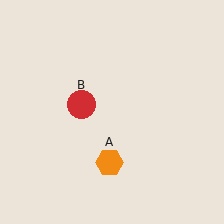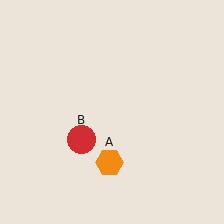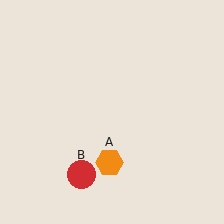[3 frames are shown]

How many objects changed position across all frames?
1 object changed position: red circle (object B).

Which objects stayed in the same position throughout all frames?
Orange hexagon (object A) remained stationary.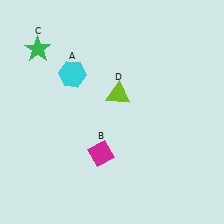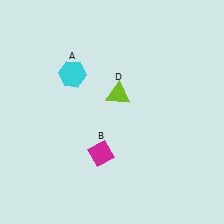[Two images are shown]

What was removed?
The green star (C) was removed in Image 2.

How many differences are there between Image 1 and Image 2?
There is 1 difference between the two images.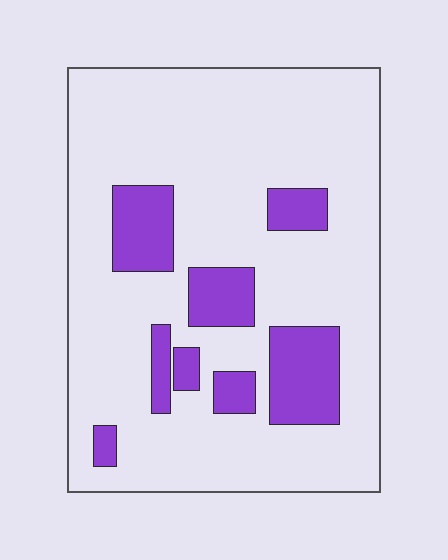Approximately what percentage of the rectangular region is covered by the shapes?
Approximately 20%.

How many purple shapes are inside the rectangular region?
8.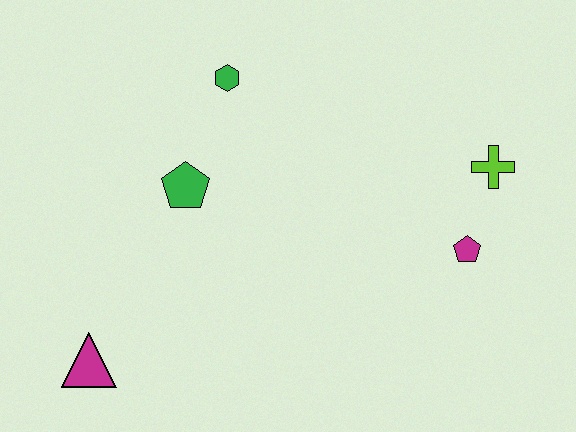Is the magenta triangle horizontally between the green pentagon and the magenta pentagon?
No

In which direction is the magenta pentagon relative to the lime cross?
The magenta pentagon is below the lime cross.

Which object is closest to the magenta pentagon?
The lime cross is closest to the magenta pentagon.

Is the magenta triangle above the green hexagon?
No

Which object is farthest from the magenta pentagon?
The magenta triangle is farthest from the magenta pentagon.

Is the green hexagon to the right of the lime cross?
No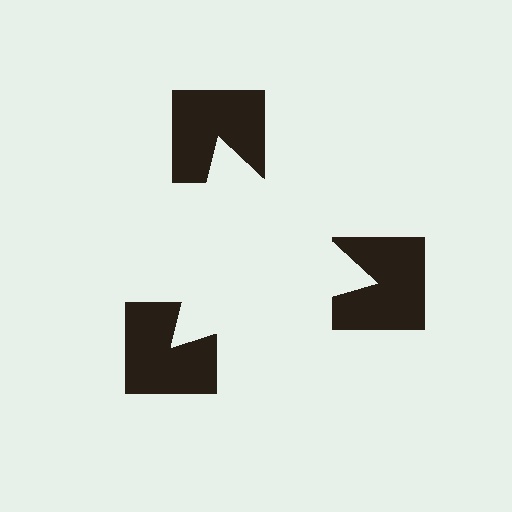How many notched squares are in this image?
There are 3 — one at each vertex of the illusory triangle.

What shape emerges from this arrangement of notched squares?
An illusory triangle — its edges are inferred from the aligned wedge cuts in the notched squares, not physically drawn.